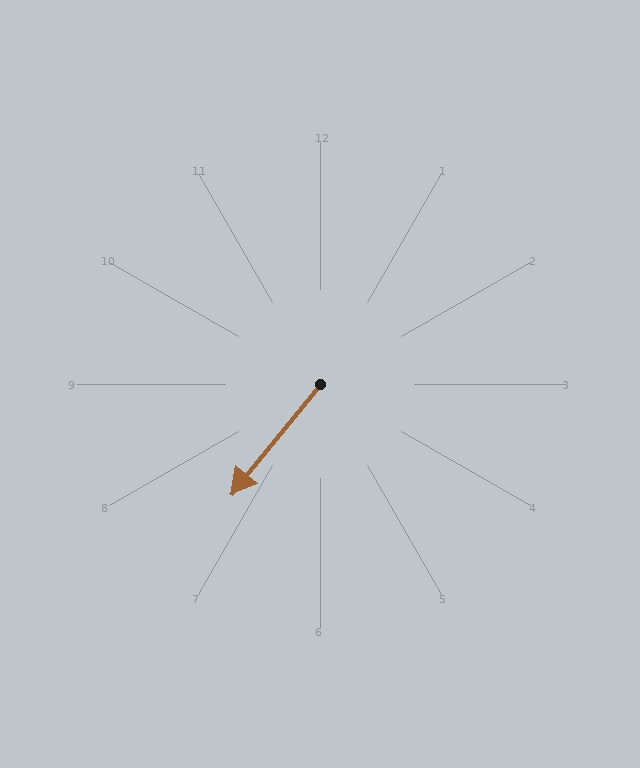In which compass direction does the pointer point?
Southwest.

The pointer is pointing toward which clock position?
Roughly 7 o'clock.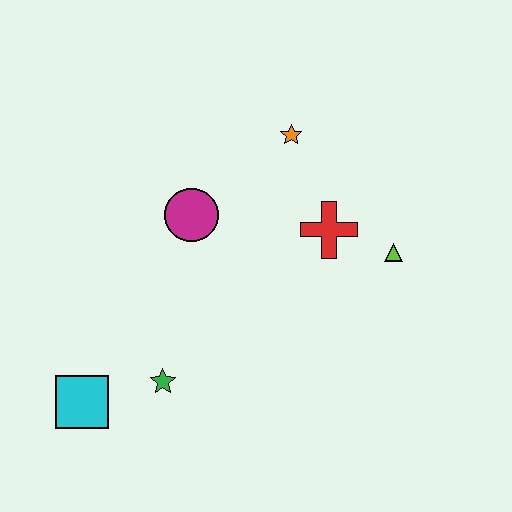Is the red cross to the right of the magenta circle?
Yes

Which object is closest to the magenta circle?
The orange star is closest to the magenta circle.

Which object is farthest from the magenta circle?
The cyan square is farthest from the magenta circle.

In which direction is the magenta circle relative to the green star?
The magenta circle is above the green star.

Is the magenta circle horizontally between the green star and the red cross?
Yes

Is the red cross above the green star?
Yes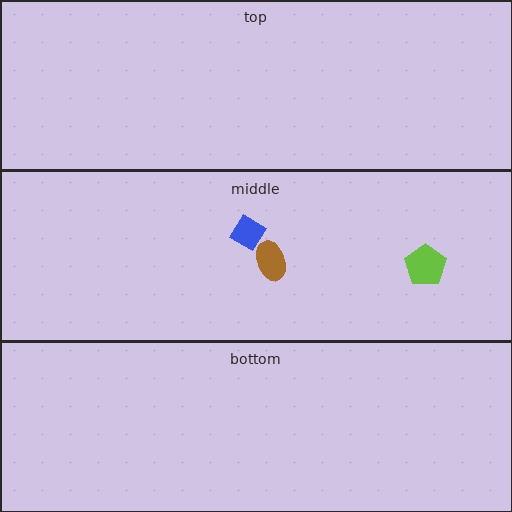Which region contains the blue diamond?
The middle region.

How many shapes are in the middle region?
3.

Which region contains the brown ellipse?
The middle region.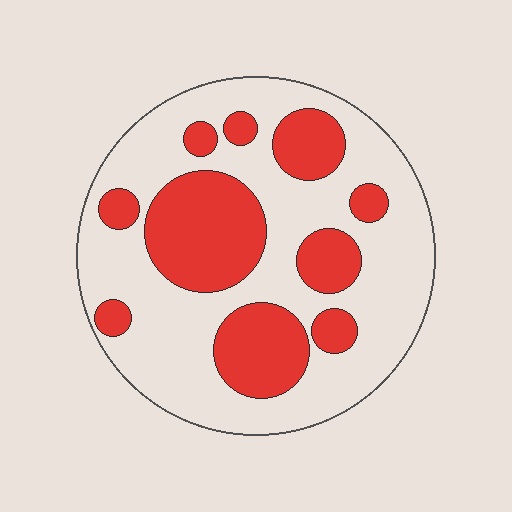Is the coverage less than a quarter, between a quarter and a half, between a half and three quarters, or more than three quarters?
Between a quarter and a half.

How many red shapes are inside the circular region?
10.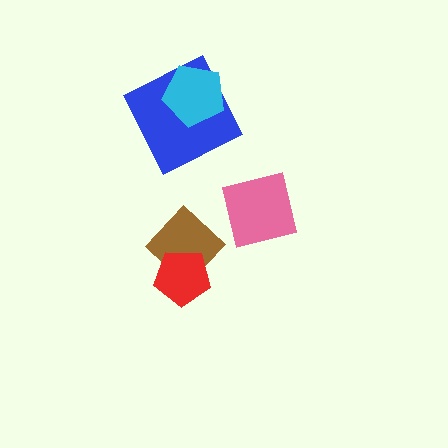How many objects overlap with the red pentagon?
1 object overlaps with the red pentagon.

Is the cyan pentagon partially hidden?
No, no other shape covers it.